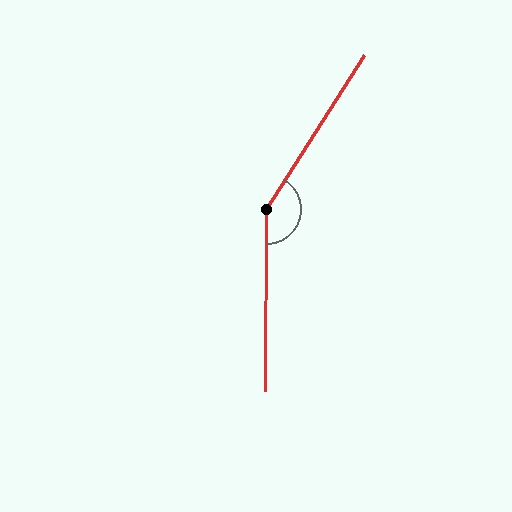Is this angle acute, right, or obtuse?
It is obtuse.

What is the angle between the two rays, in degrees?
Approximately 148 degrees.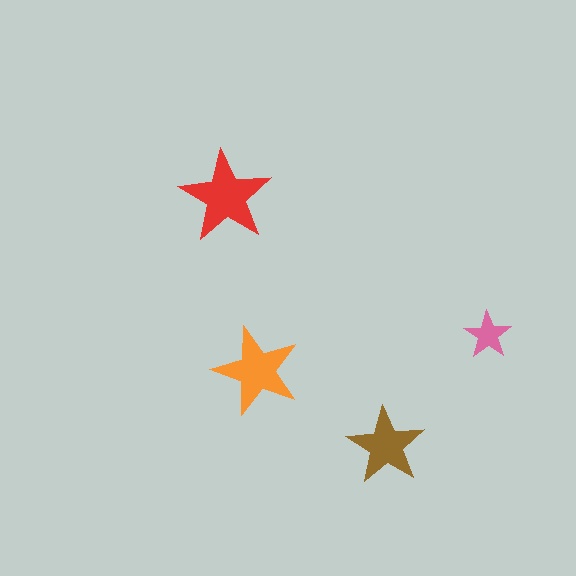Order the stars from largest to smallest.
the red one, the orange one, the brown one, the pink one.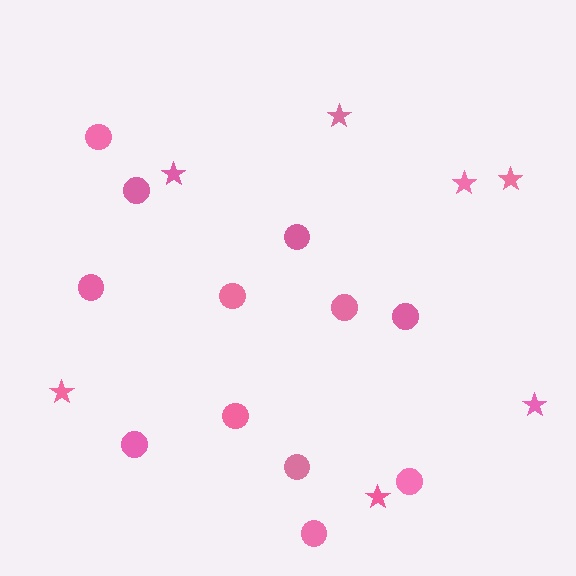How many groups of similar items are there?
There are 2 groups: one group of circles (12) and one group of stars (7).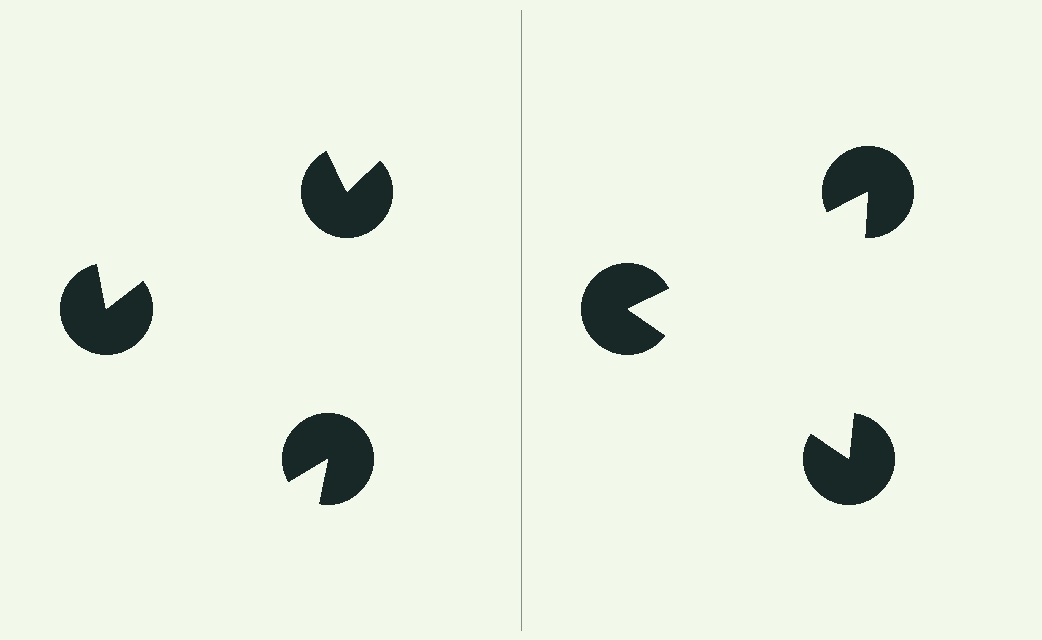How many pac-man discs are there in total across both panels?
6 — 3 on each side.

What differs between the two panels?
The pac-man discs are positioned identically on both sides; only the wedge orientations differ. On the right they align to a triangle; on the left they are misaligned.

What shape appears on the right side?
An illusory triangle.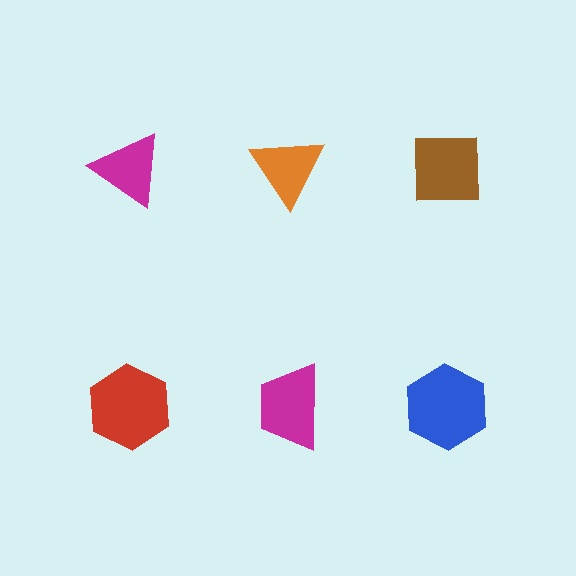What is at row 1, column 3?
A brown square.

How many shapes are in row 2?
3 shapes.